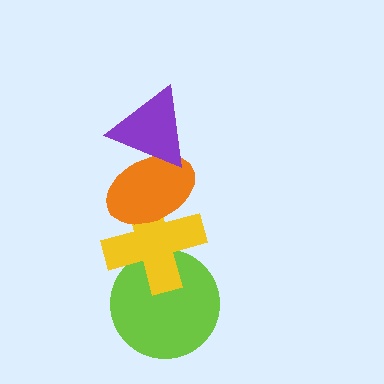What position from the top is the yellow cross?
The yellow cross is 3rd from the top.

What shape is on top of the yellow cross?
The orange ellipse is on top of the yellow cross.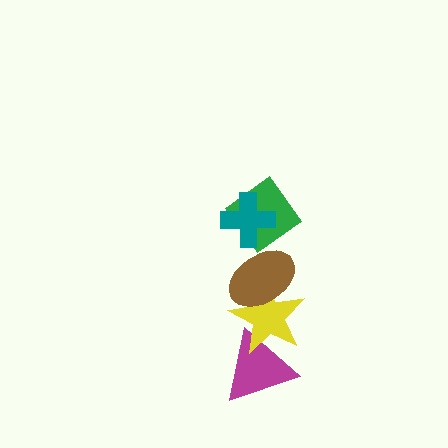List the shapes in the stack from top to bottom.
From top to bottom: the teal cross, the green diamond, the brown ellipse, the yellow star, the magenta triangle.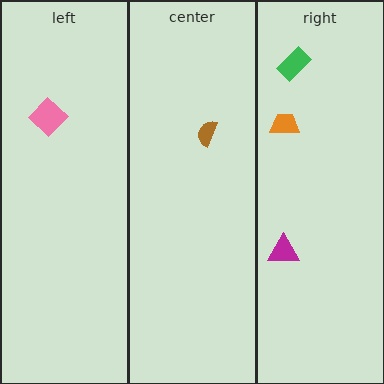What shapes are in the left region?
The pink diamond.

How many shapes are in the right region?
3.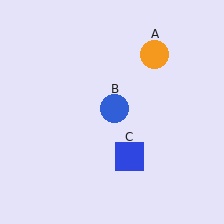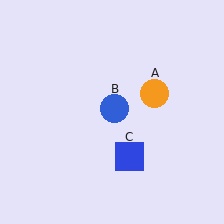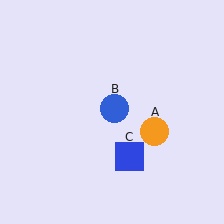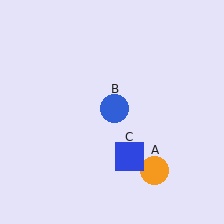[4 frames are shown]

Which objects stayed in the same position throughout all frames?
Blue circle (object B) and blue square (object C) remained stationary.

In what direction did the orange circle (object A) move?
The orange circle (object A) moved down.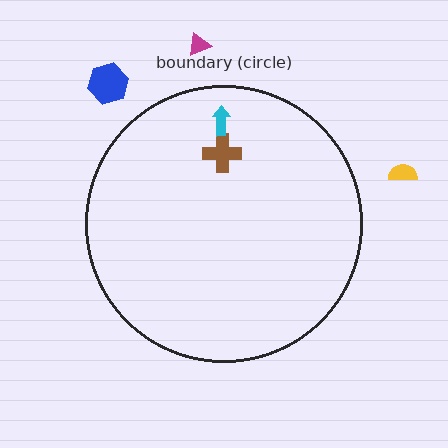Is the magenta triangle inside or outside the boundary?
Outside.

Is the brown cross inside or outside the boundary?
Inside.